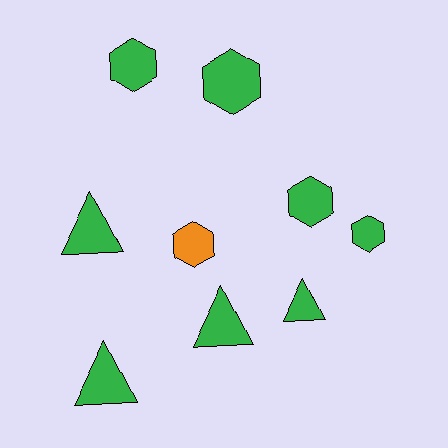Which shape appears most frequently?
Hexagon, with 5 objects.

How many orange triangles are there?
There are no orange triangles.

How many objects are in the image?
There are 9 objects.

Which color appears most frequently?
Green, with 8 objects.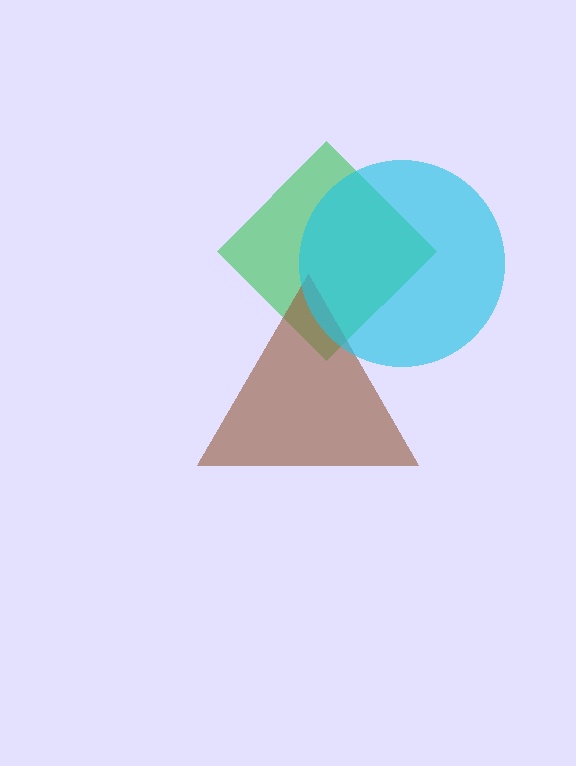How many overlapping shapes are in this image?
There are 3 overlapping shapes in the image.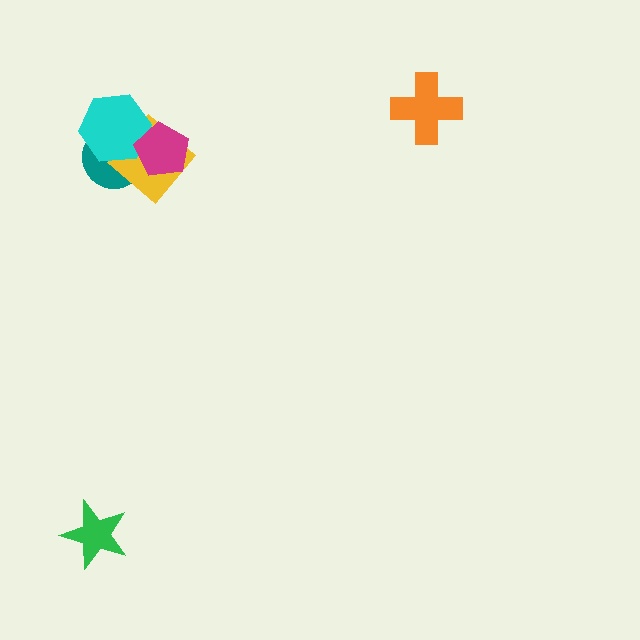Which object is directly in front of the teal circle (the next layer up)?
The yellow diamond is directly in front of the teal circle.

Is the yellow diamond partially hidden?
Yes, it is partially covered by another shape.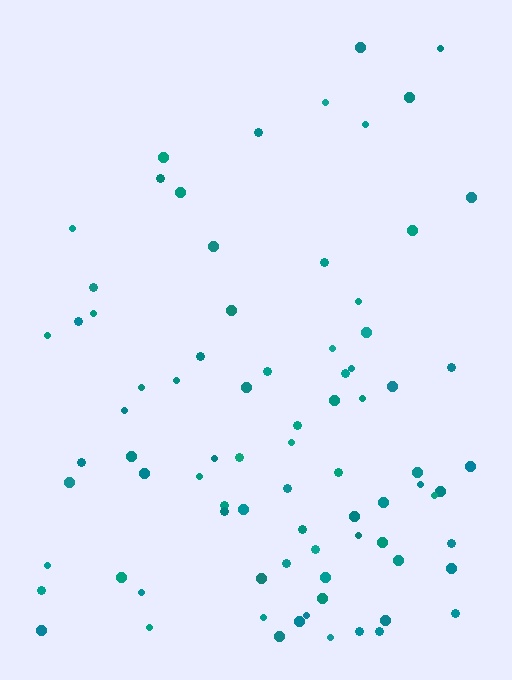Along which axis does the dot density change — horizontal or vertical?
Vertical.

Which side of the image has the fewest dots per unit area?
The top.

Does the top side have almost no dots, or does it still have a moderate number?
Still a moderate number, just noticeably fewer than the bottom.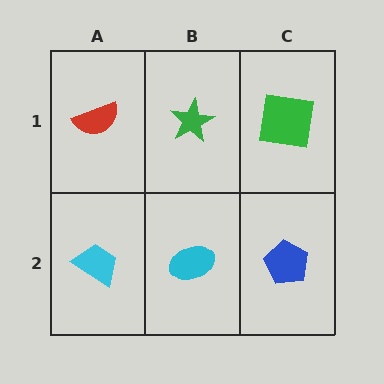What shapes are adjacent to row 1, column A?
A cyan trapezoid (row 2, column A), a green star (row 1, column B).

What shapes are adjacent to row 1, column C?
A blue pentagon (row 2, column C), a green star (row 1, column B).